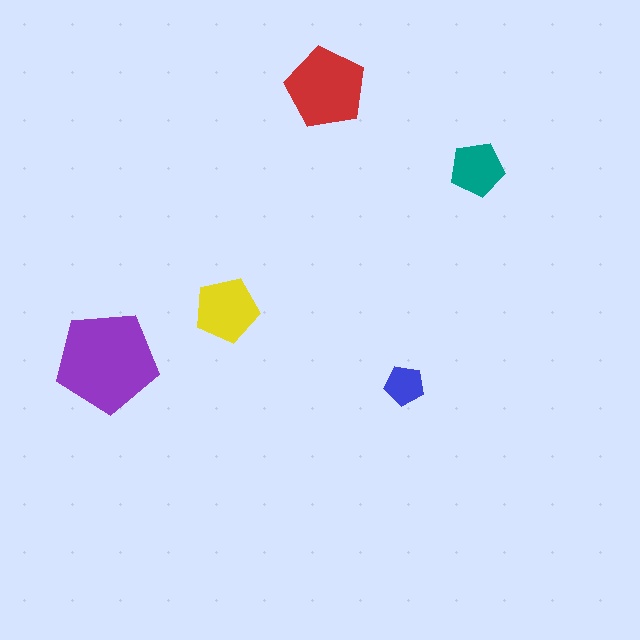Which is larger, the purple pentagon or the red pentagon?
The purple one.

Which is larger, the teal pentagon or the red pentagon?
The red one.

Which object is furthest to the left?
The purple pentagon is leftmost.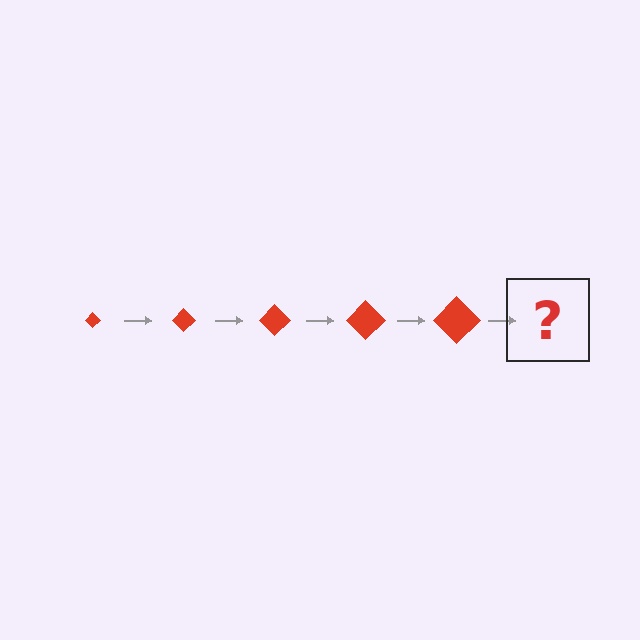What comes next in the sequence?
The next element should be a red diamond, larger than the previous one.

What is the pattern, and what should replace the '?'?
The pattern is that the diamond gets progressively larger each step. The '?' should be a red diamond, larger than the previous one.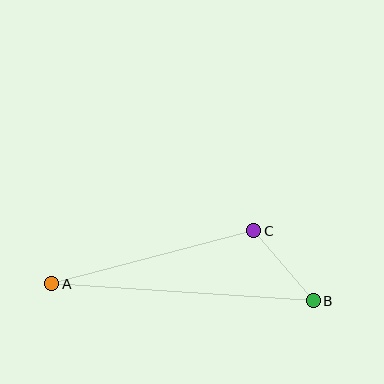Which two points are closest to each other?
Points B and C are closest to each other.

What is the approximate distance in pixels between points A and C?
The distance between A and C is approximately 209 pixels.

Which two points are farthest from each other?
Points A and B are farthest from each other.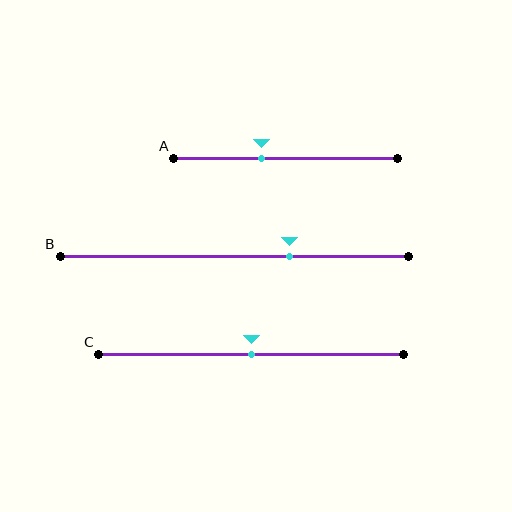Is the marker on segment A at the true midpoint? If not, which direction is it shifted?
No, the marker on segment A is shifted to the left by about 11% of the segment length.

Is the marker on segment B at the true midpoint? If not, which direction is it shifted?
No, the marker on segment B is shifted to the right by about 16% of the segment length.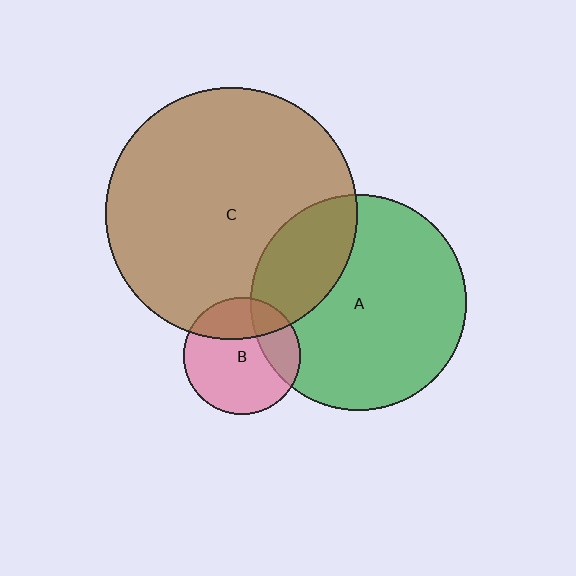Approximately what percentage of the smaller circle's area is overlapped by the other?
Approximately 25%.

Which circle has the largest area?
Circle C (brown).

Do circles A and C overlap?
Yes.